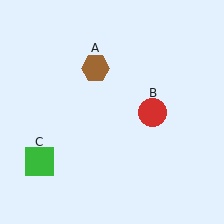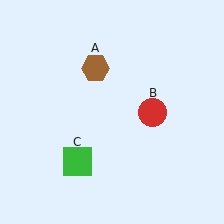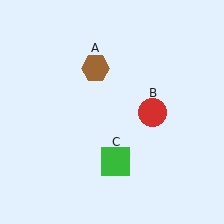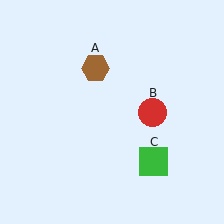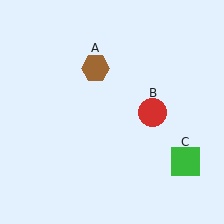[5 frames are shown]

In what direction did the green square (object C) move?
The green square (object C) moved right.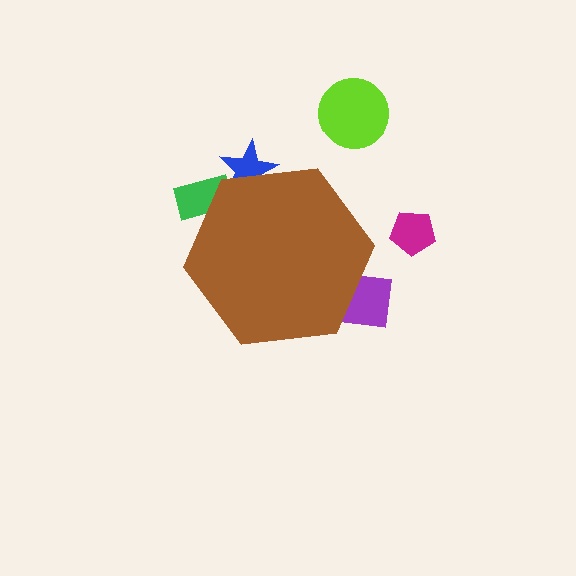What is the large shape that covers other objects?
A brown hexagon.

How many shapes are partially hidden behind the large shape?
3 shapes are partially hidden.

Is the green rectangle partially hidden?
Yes, the green rectangle is partially hidden behind the brown hexagon.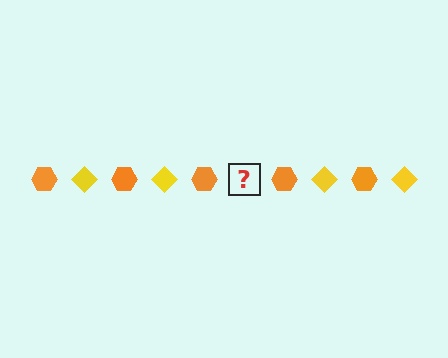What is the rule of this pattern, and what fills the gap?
The rule is that the pattern alternates between orange hexagon and yellow diamond. The gap should be filled with a yellow diamond.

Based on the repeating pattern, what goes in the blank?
The blank should be a yellow diamond.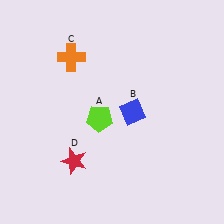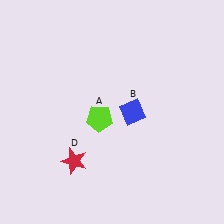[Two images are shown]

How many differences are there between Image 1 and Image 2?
There is 1 difference between the two images.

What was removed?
The orange cross (C) was removed in Image 2.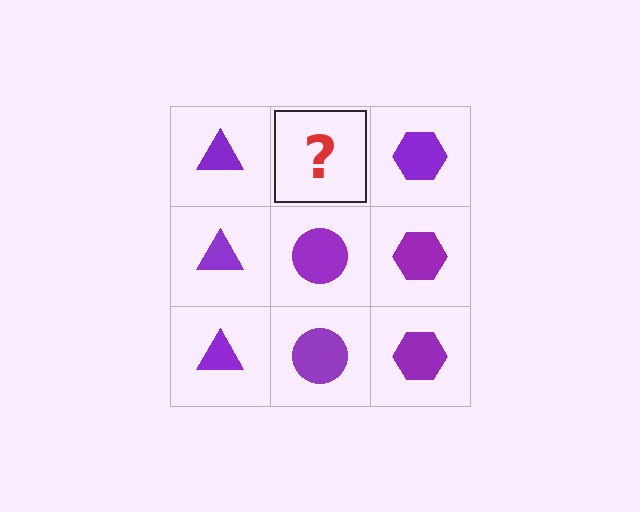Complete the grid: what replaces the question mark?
The question mark should be replaced with a purple circle.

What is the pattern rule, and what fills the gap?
The rule is that each column has a consistent shape. The gap should be filled with a purple circle.